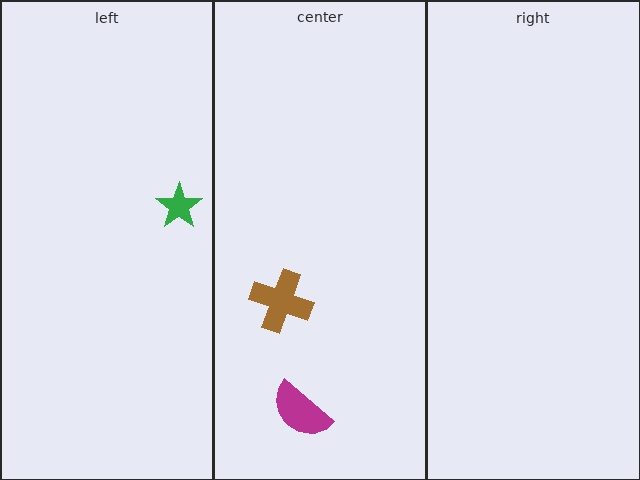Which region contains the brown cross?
The center region.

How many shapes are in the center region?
2.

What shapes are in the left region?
The green star.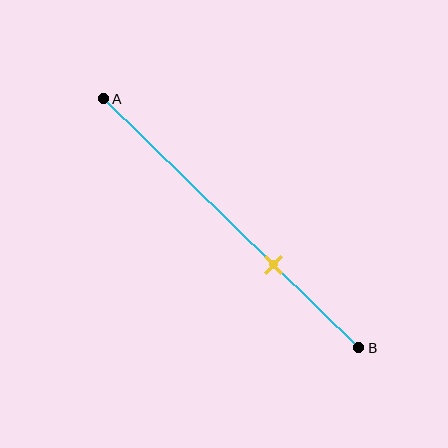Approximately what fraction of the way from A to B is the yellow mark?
The yellow mark is approximately 65% of the way from A to B.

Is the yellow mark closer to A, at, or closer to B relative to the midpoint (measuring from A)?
The yellow mark is closer to point B than the midpoint of segment AB.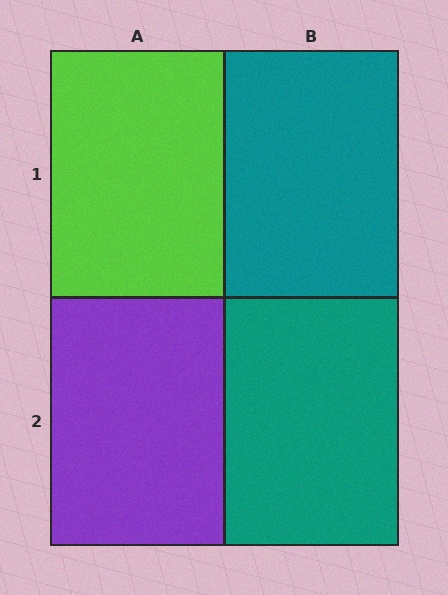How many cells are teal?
2 cells are teal.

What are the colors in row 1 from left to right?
Lime, teal.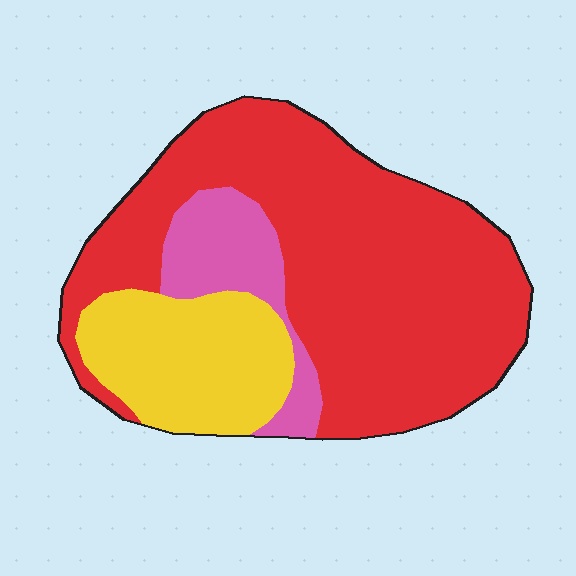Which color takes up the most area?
Red, at roughly 65%.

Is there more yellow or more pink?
Yellow.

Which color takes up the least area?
Pink, at roughly 15%.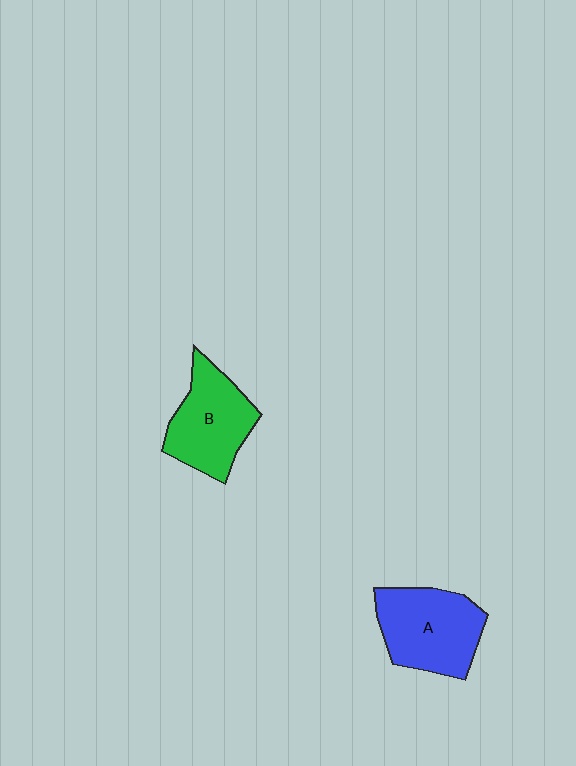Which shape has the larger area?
Shape A (blue).